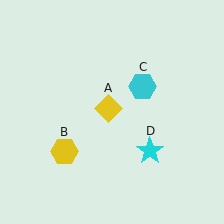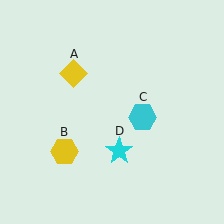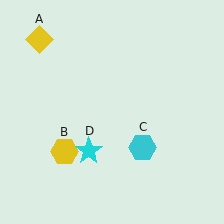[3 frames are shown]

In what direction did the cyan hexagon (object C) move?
The cyan hexagon (object C) moved down.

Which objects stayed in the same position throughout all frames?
Yellow hexagon (object B) remained stationary.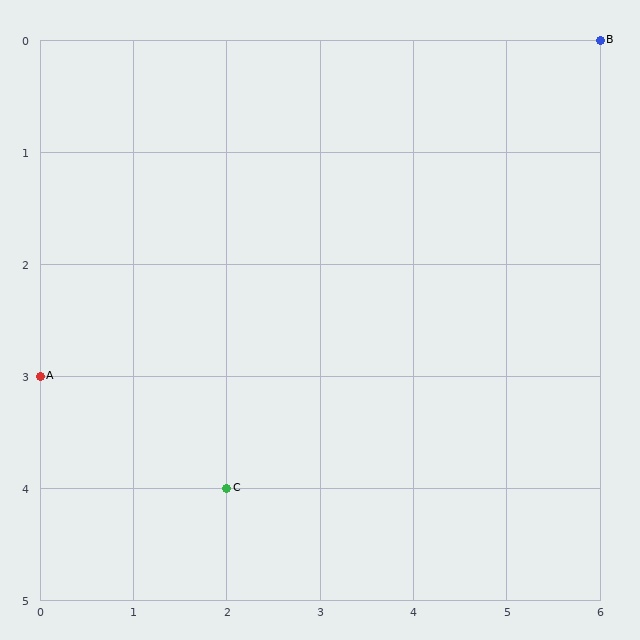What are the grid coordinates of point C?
Point C is at grid coordinates (2, 4).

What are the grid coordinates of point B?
Point B is at grid coordinates (6, 0).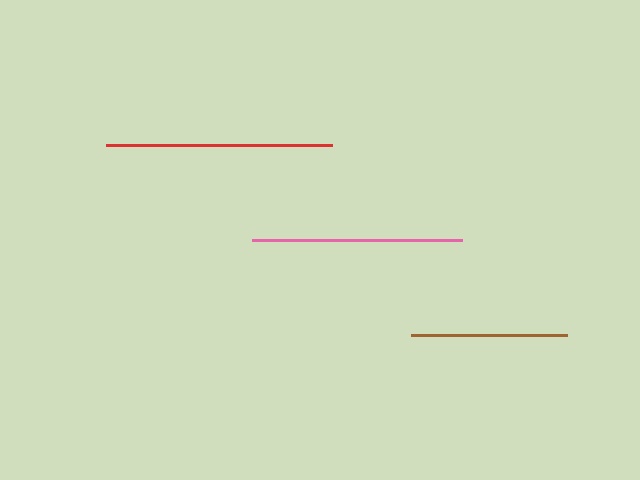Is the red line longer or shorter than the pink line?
The red line is longer than the pink line.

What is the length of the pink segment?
The pink segment is approximately 210 pixels long.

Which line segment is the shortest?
The brown line is the shortest at approximately 156 pixels.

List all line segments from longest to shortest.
From longest to shortest: red, pink, brown.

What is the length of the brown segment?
The brown segment is approximately 156 pixels long.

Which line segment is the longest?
The red line is the longest at approximately 226 pixels.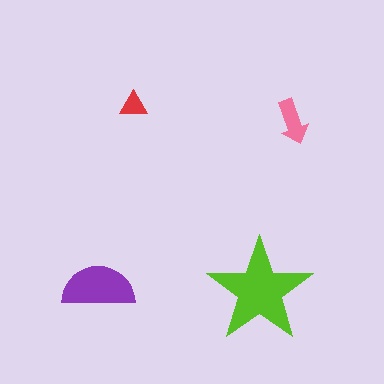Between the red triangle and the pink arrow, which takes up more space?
The pink arrow.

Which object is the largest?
The lime star.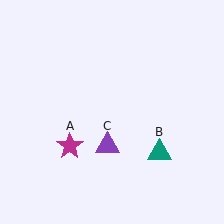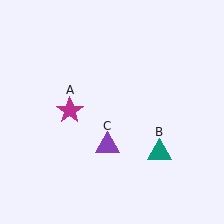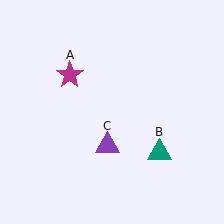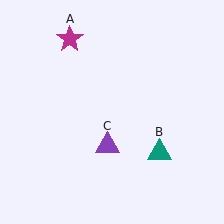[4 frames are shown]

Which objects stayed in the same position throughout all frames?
Teal triangle (object B) and purple triangle (object C) remained stationary.